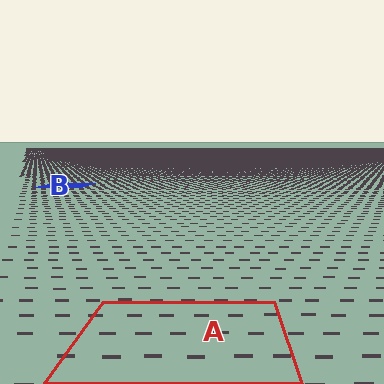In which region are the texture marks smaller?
The texture marks are smaller in region B, because it is farther away.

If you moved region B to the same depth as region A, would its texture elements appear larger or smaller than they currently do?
They would appear larger. At a closer depth, the same texture elements are projected at a bigger on-screen size.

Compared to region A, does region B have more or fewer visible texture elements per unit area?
Region B has more texture elements per unit area — they are packed more densely because it is farther away.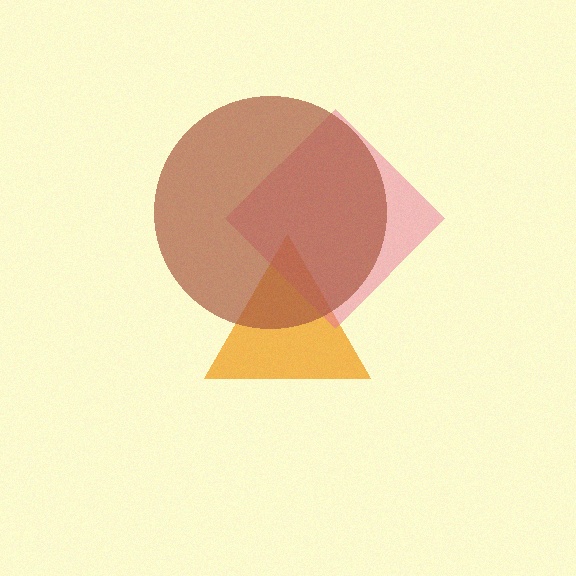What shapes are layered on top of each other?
The layered shapes are: an orange triangle, a pink diamond, a brown circle.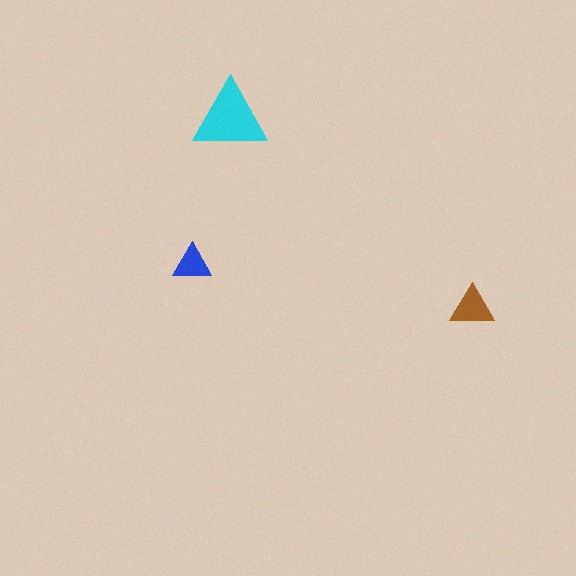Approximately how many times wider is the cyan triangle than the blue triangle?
About 2 times wider.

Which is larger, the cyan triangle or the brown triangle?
The cyan one.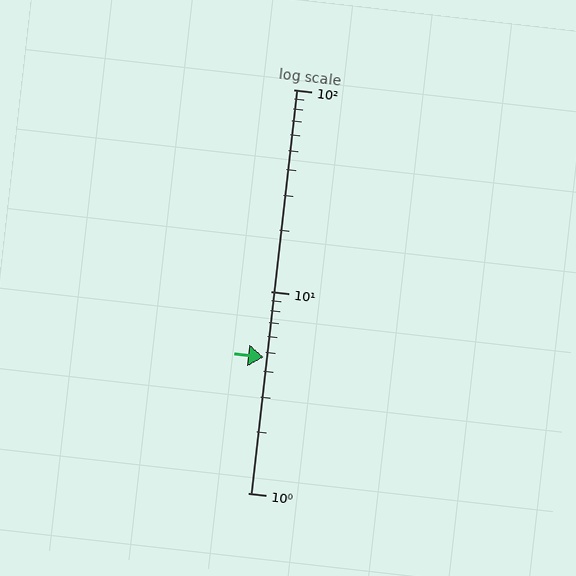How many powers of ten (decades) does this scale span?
The scale spans 2 decades, from 1 to 100.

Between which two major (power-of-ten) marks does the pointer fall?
The pointer is between 1 and 10.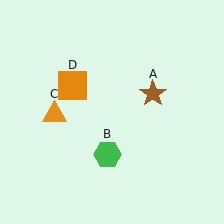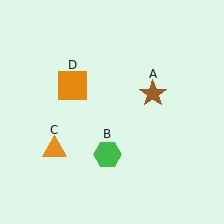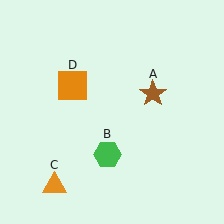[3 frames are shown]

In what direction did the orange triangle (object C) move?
The orange triangle (object C) moved down.